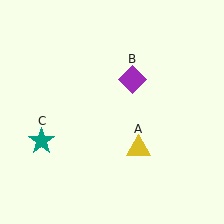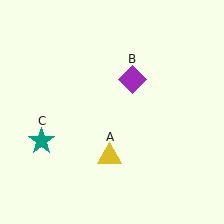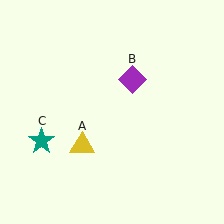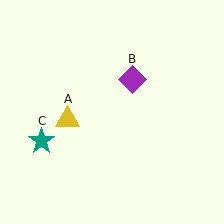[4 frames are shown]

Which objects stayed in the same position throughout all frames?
Purple diamond (object B) and teal star (object C) remained stationary.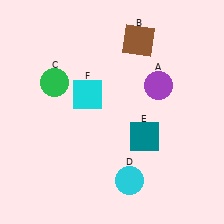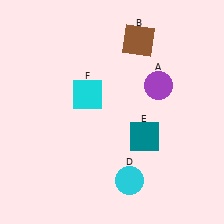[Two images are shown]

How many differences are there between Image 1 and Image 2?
There is 1 difference between the two images.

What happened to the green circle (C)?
The green circle (C) was removed in Image 2. It was in the top-left area of Image 1.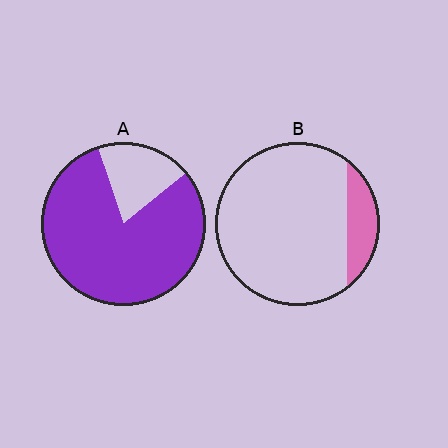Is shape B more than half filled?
No.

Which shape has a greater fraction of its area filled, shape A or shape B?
Shape A.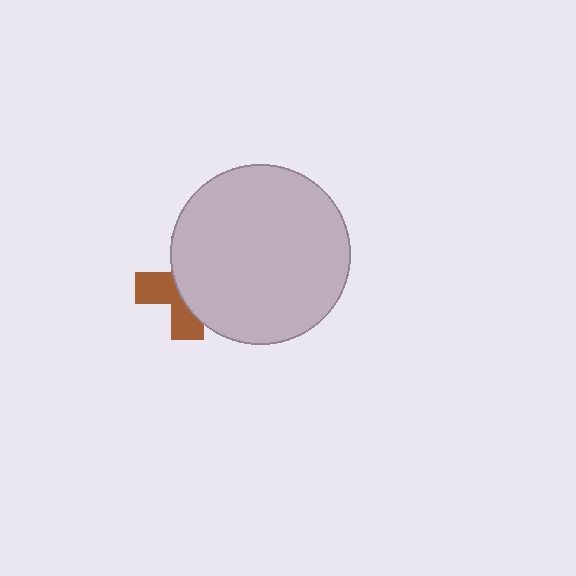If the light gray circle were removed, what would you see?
You would see the complete brown cross.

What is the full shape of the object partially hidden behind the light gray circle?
The partially hidden object is a brown cross.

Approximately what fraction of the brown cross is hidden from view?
Roughly 60% of the brown cross is hidden behind the light gray circle.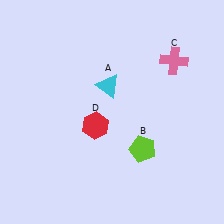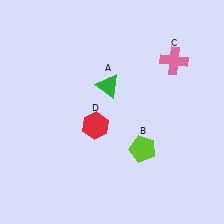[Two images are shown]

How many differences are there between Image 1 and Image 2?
There is 1 difference between the two images.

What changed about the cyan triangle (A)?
In Image 1, A is cyan. In Image 2, it changed to green.